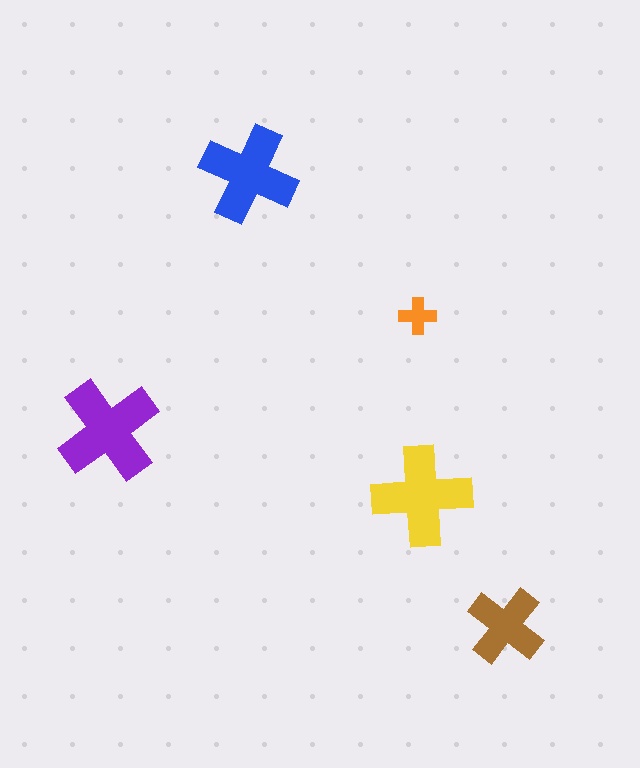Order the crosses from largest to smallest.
the purple one, the yellow one, the blue one, the brown one, the orange one.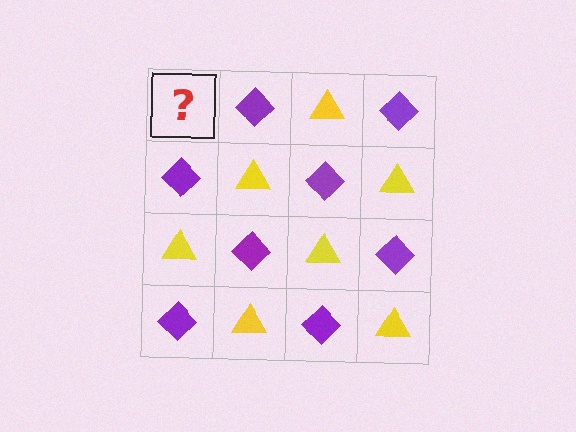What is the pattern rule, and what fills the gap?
The rule is that it alternates yellow triangle and purple diamond in a checkerboard pattern. The gap should be filled with a yellow triangle.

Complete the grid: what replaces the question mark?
The question mark should be replaced with a yellow triangle.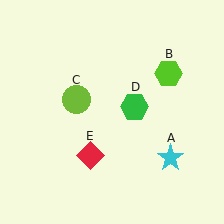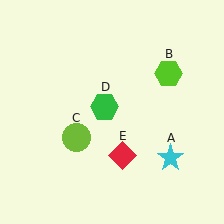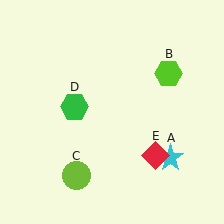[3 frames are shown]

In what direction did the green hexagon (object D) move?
The green hexagon (object D) moved left.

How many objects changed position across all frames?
3 objects changed position: lime circle (object C), green hexagon (object D), red diamond (object E).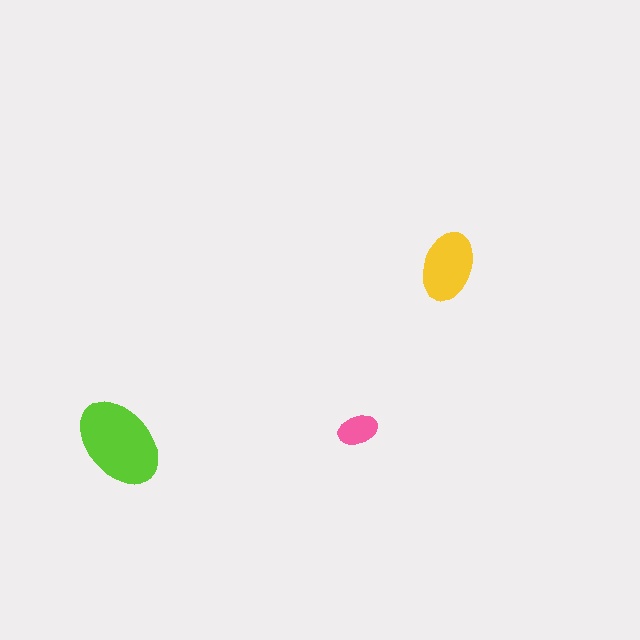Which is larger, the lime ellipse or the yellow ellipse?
The lime one.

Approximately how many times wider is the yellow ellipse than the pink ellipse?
About 1.5 times wider.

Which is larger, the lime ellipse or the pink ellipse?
The lime one.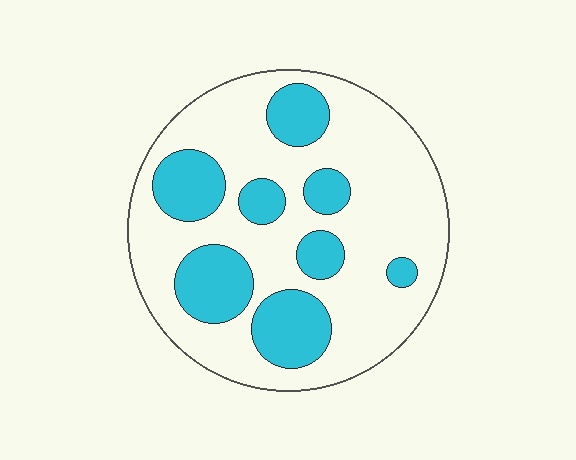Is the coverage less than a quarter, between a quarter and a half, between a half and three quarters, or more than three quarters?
Between a quarter and a half.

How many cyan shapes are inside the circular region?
8.